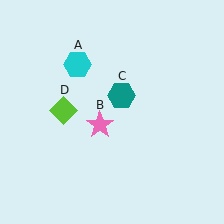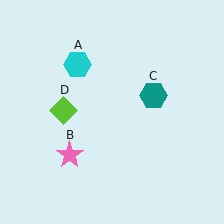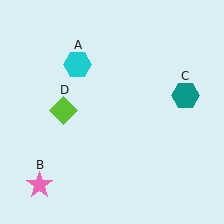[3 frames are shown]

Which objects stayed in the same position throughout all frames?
Cyan hexagon (object A) and lime diamond (object D) remained stationary.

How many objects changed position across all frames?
2 objects changed position: pink star (object B), teal hexagon (object C).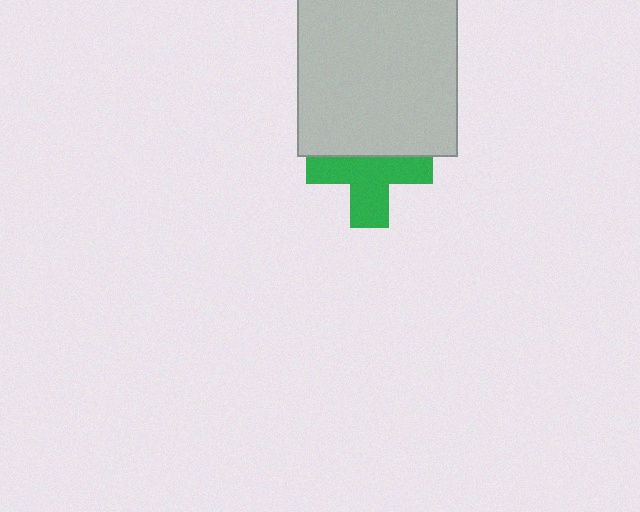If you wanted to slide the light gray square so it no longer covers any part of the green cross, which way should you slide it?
Slide it up — that is the most direct way to separate the two shapes.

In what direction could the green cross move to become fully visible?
The green cross could move down. That would shift it out from behind the light gray square entirely.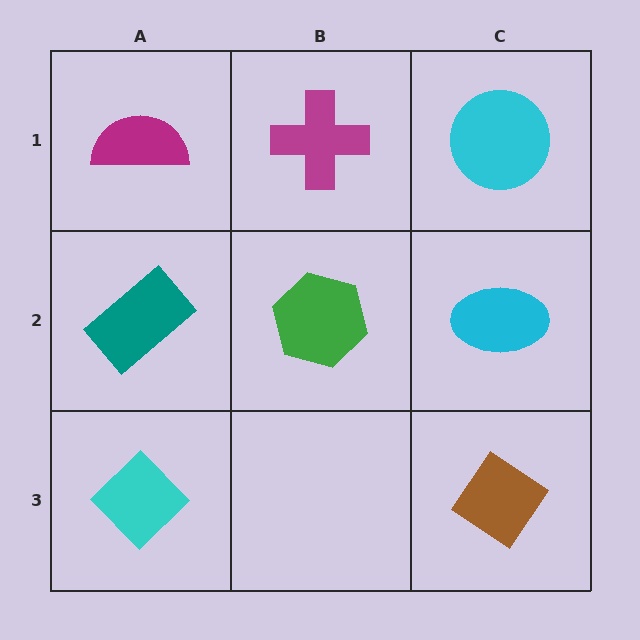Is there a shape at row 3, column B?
No, that cell is empty.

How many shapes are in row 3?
2 shapes.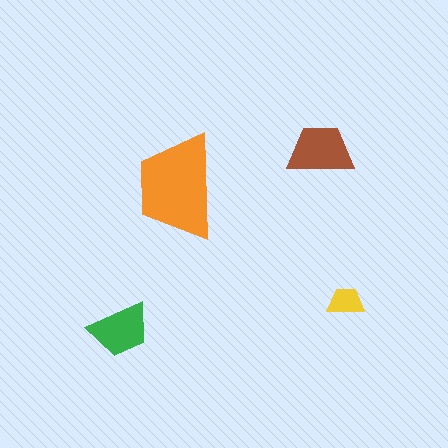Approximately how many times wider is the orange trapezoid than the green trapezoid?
About 1.5 times wider.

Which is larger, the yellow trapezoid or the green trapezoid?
The green one.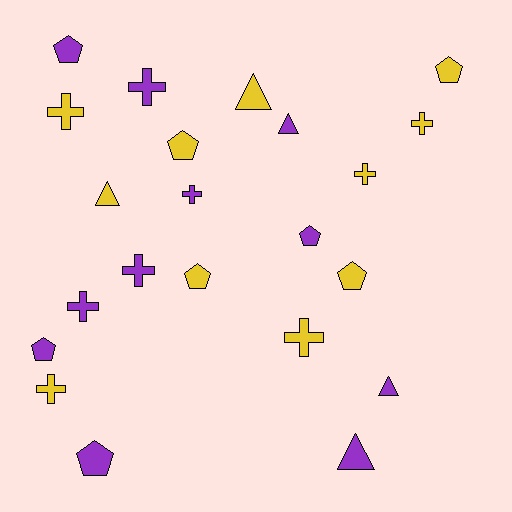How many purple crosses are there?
There are 4 purple crosses.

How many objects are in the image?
There are 22 objects.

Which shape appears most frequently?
Cross, with 9 objects.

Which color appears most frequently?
Purple, with 11 objects.